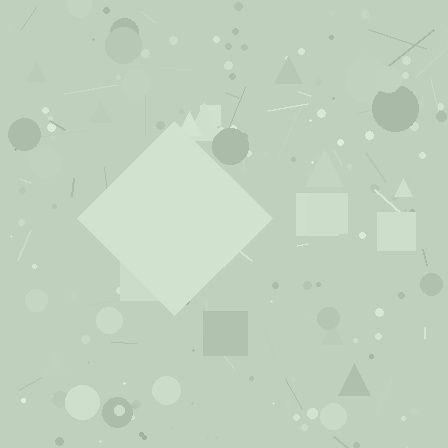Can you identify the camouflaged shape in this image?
The camouflaged shape is a diamond.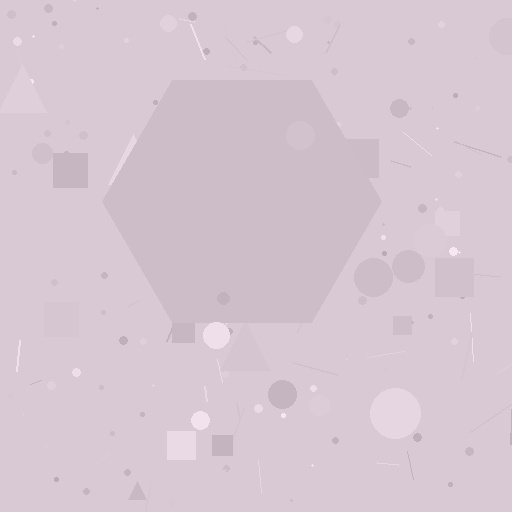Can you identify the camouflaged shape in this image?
The camouflaged shape is a hexagon.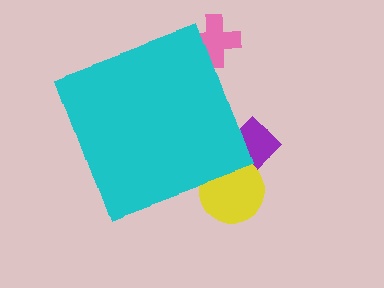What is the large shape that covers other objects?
A cyan diamond.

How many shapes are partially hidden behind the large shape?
4 shapes are partially hidden.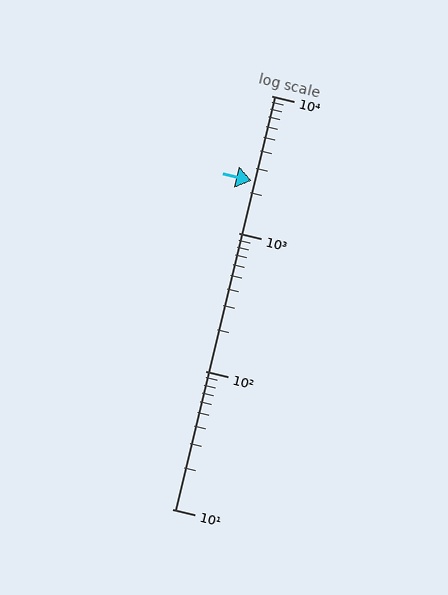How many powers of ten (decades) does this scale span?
The scale spans 3 decades, from 10 to 10000.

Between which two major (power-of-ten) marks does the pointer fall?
The pointer is between 1000 and 10000.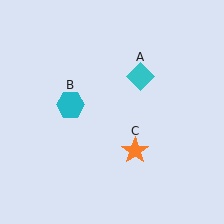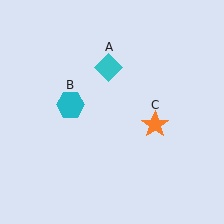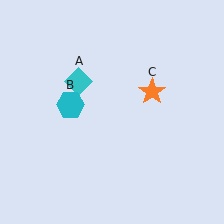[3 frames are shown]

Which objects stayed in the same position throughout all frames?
Cyan hexagon (object B) remained stationary.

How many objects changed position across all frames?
2 objects changed position: cyan diamond (object A), orange star (object C).